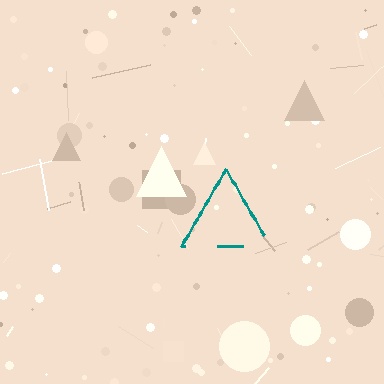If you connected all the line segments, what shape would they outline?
They would outline a triangle.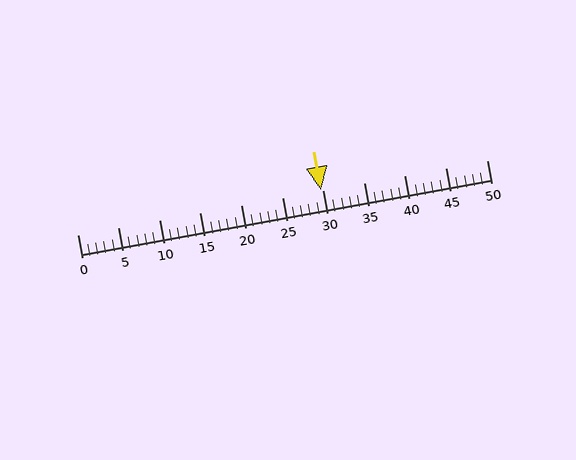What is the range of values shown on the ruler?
The ruler shows values from 0 to 50.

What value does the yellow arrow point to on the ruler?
The yellow arrow points to approximately 30.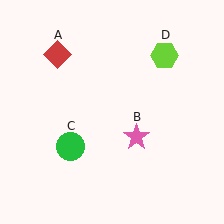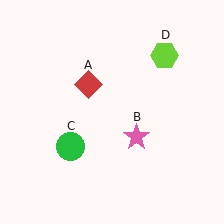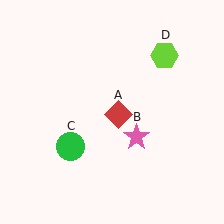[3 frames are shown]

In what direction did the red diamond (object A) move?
The red diamond (object A) moved down and to the right.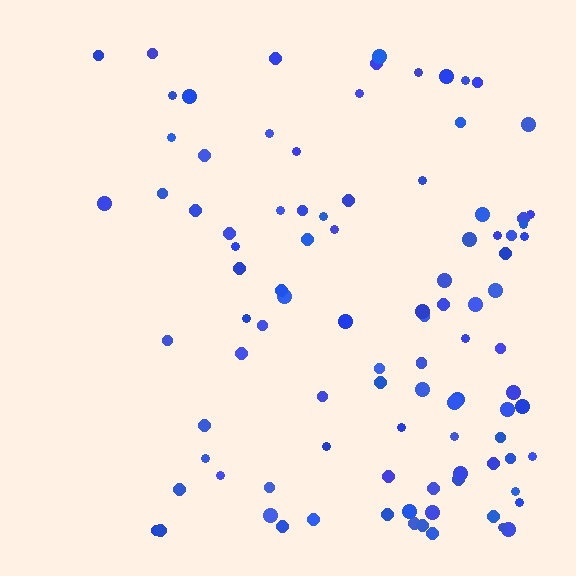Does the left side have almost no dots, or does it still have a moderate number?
Still a moderate number, just noticeably fewer than the right.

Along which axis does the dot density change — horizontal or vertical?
Horizontal.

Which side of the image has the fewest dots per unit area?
The left.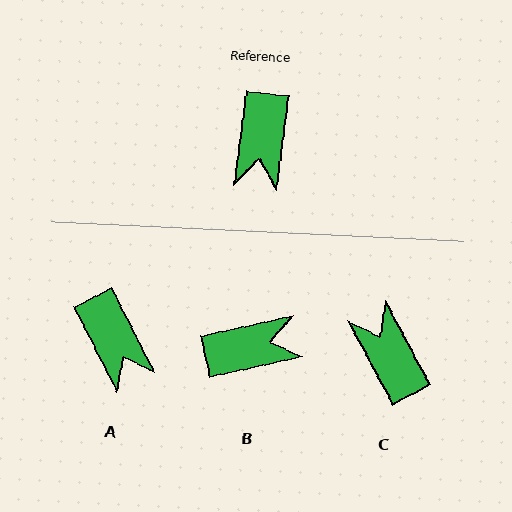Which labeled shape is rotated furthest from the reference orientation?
C, about 145 degrees away.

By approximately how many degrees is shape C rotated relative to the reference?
Approximately 145 degrees clockwise.